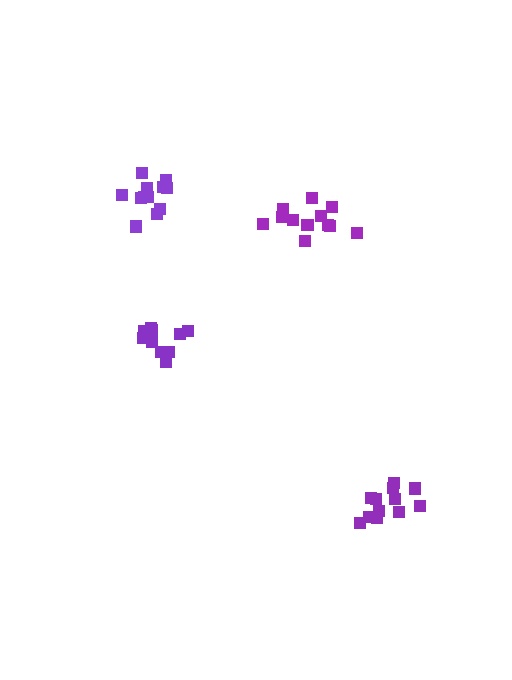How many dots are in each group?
Group 1: 11 dots, Group 2: 12 dots, Group 3: 13 dots, Group 4: 12 dots (48 total).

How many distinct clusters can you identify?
There are 4 distinct clusters.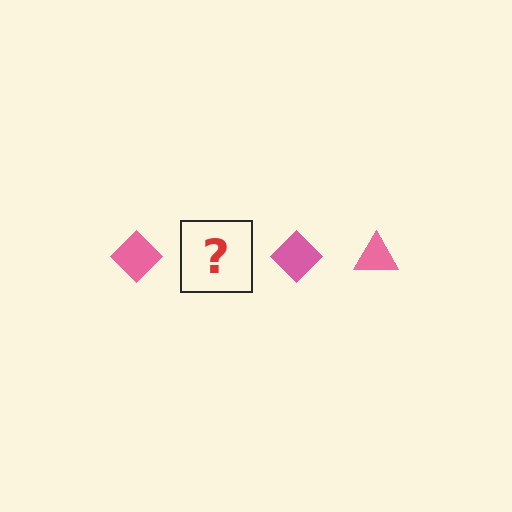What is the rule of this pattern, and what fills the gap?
The rule is that the pattern cycles through diamond, triangle shapes in pink. The gap should be filled with a pink triangle.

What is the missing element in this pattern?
The missing element is a pink triangle.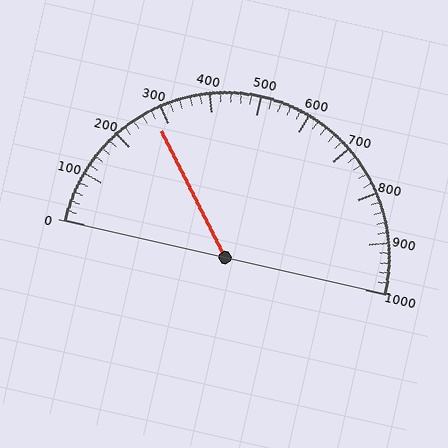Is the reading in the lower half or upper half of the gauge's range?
The reading is in the lower half of the range (0 to 1000).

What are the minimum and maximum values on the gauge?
The gauge ranges from 0 to 1000.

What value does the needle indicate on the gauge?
The needle indicates approximately 280.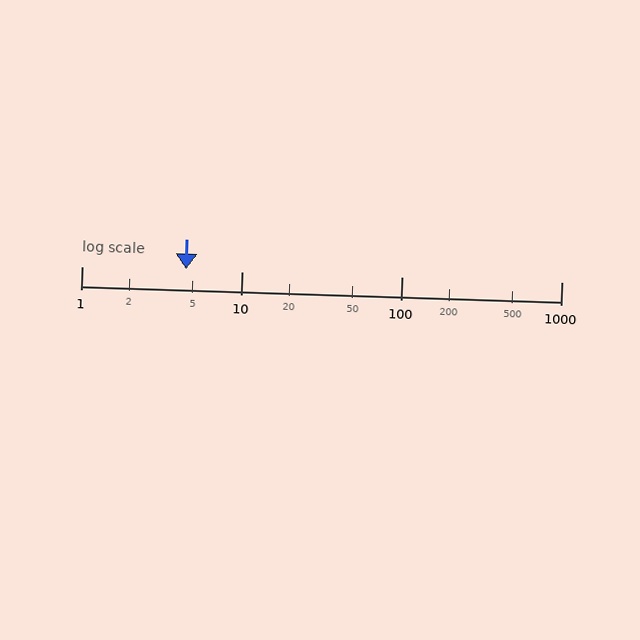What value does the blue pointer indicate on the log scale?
The pointer indicates approximately 4.5.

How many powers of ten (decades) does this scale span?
The scale spans 3 decades, from 1 to 1000.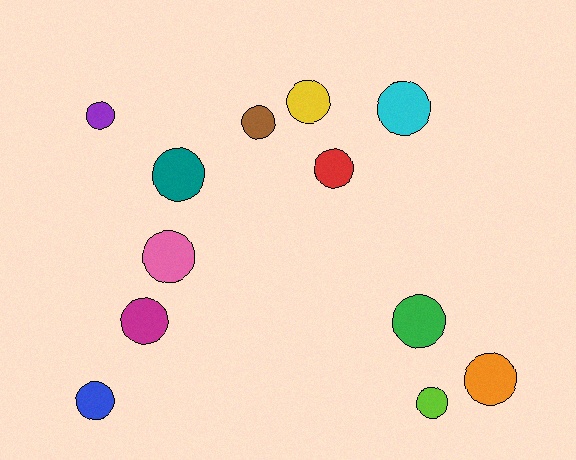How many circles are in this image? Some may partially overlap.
There are 12 circles.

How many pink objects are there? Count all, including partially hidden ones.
There is 1 pink object.